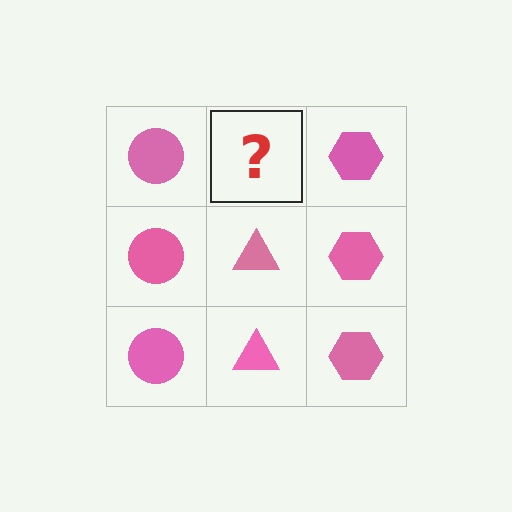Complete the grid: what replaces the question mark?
The question mark should be replaced with a pink triangle.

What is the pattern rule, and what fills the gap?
The rule is that each column has a consistent shape. The gap should be filled with a pink triangle.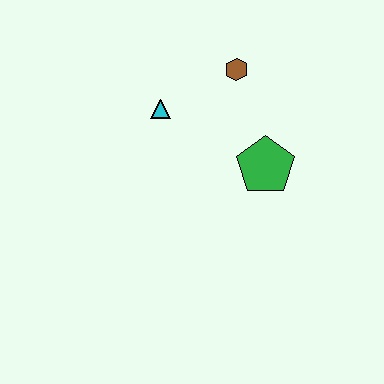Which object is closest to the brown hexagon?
The cyan triangle is closest to the brown hexagon.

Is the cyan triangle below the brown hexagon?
Yes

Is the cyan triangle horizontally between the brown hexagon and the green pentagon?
No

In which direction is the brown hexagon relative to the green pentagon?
The brown hexagon is above the green pentagon.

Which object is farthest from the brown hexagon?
The green pentagon is farthest from the brown hexagon.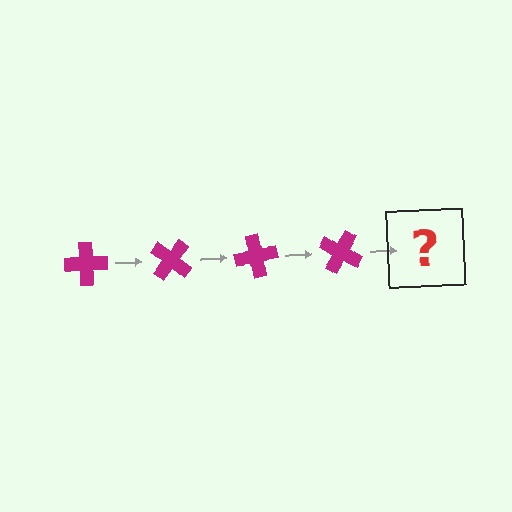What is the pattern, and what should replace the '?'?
The pattern is that the cross rotates 40 degrees each step. The '?' should be a magenta cross rotated 160 degrees.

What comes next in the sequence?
The next element should be a magenta cross rotated 160 degrees.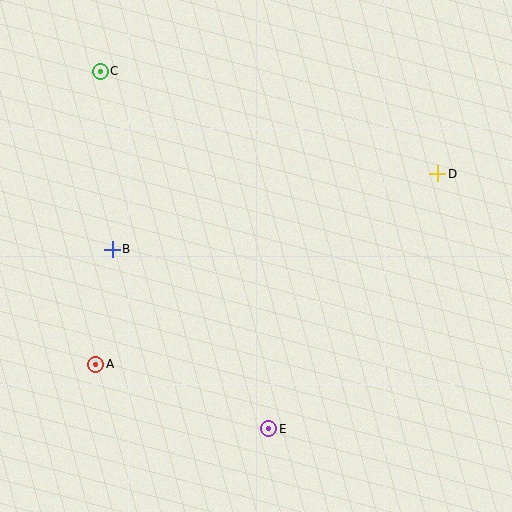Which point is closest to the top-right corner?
Point D is closest to the top-right corner.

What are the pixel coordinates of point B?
Point B is at (112, 249).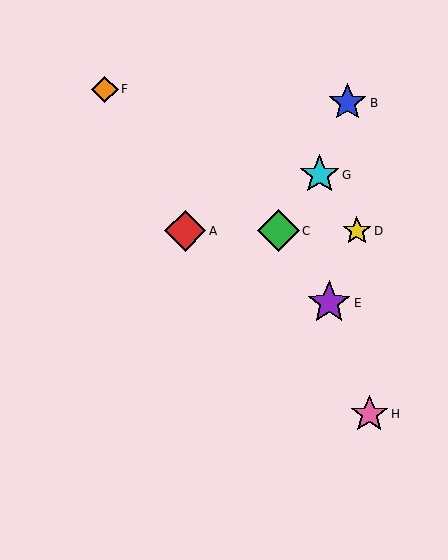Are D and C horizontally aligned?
Yes, both are at y≈231.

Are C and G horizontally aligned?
No, C is at y≈231 and G is at y≈175.